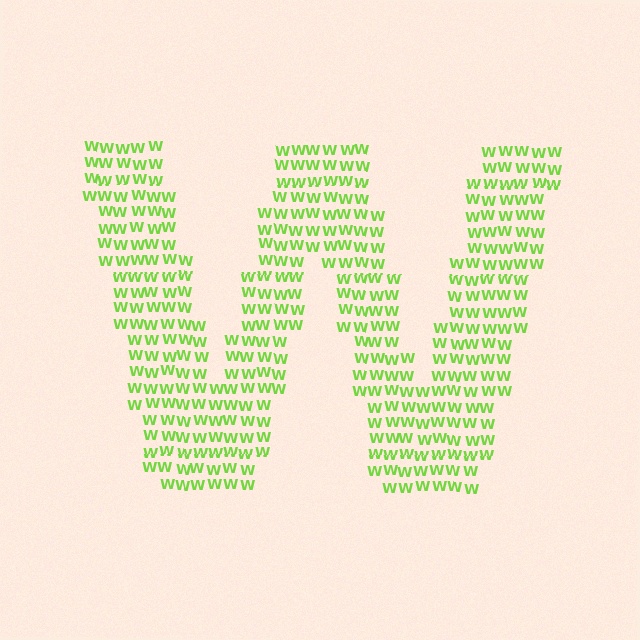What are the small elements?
The small elements are letter W's.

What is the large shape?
The large shape is the letter W.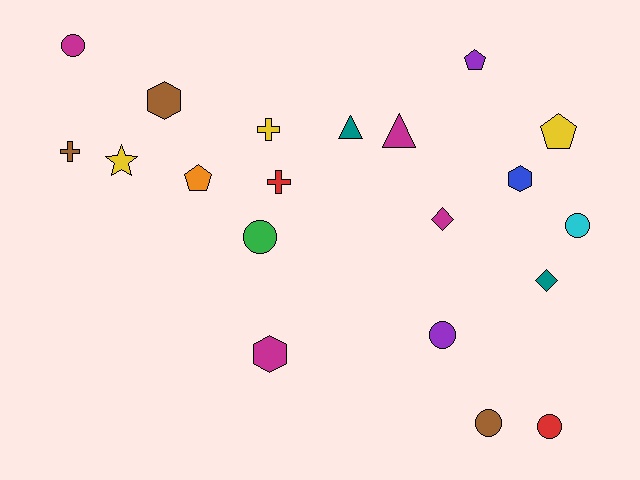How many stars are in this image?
There is 1 star.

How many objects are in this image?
There are 20 objects.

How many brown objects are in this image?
There are 3 brown objects.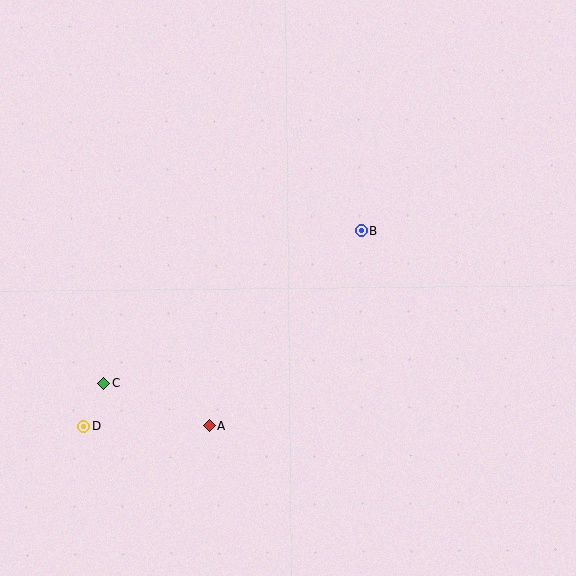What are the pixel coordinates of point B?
Point B is at (362, 231).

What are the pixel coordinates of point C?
Point C is at (104, 383).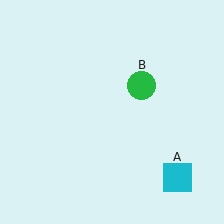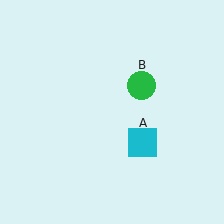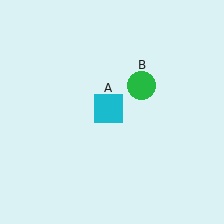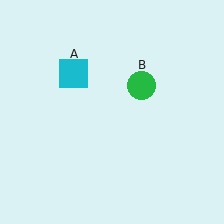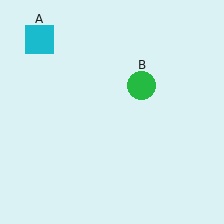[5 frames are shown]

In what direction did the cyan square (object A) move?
The cyan square (object A) moved up and to the left.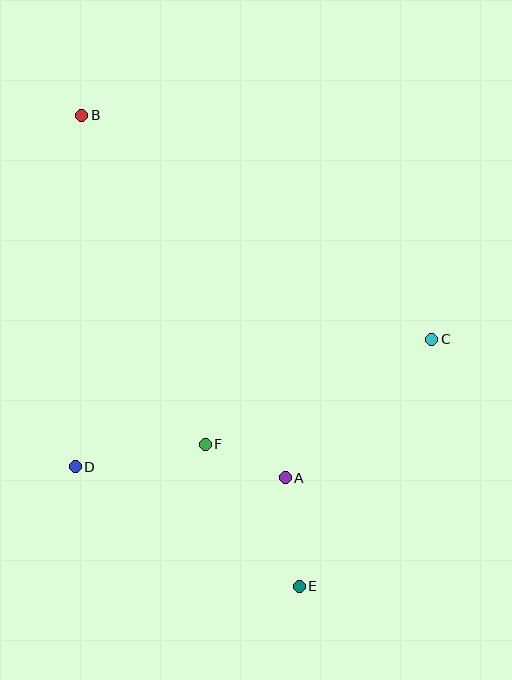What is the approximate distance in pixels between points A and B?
The distance between A and B is approximately 416 pixels.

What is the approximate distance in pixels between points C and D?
The distance between C and D is approximately 379 pixels.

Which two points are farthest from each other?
Points B and E are farthest from each other.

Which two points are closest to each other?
Points A and F are closest to each other.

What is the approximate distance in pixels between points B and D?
The distance between B and D is approximately 352 pixels.